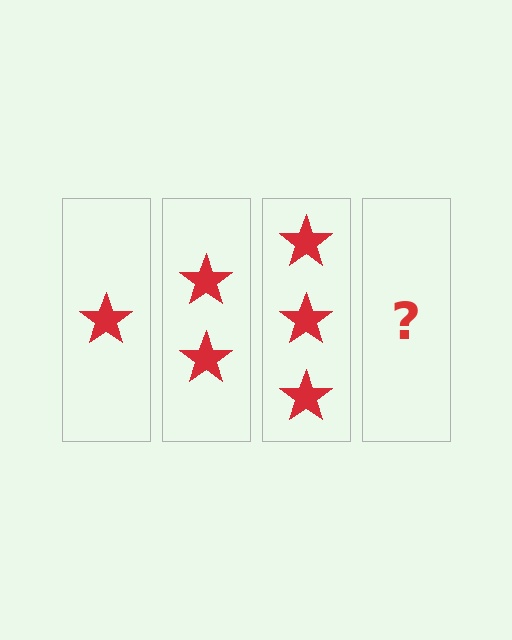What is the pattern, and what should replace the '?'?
The pattern is that each step adds one more star. The '?' should be 4 stars.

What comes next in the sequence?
The next element should be 4 stars.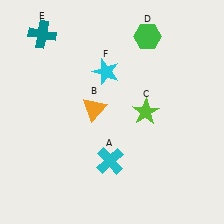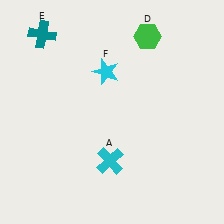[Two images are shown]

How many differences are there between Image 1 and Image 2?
There are 2 differences between the two images.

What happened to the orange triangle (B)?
The orange triangle (B) was removed in Image 2. It was in the top-left area of Image 1.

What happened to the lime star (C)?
The lime star (C) was removed in Image 2. It was in the top-right area of Image 1.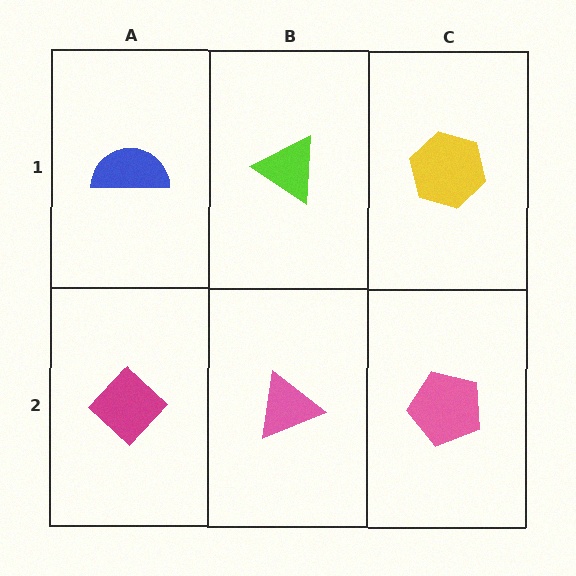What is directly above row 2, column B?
A lime triangle.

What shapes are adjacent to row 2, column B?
A lime triangle (row 1, column B), a magenta diamond (row 2, column A), a pink pentagon (row 2, column C).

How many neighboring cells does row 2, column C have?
2.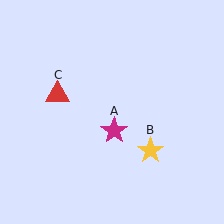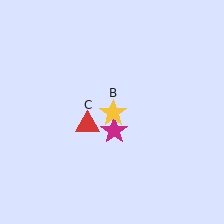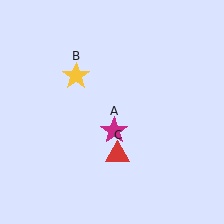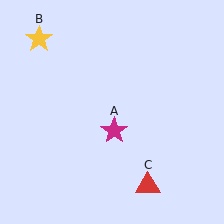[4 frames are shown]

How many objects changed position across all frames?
2 objects changed position: yellow star (object B), red triangle (object C).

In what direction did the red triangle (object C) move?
The red triangle (object C) moved down and to the right.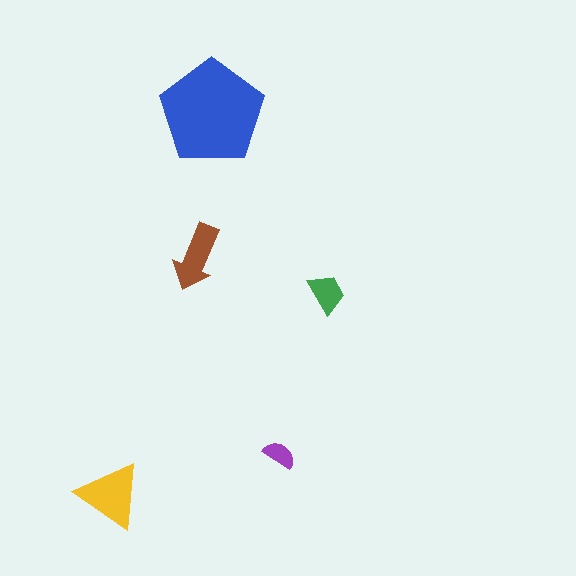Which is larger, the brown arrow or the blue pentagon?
The blue pentagon.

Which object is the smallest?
The purple semicircle.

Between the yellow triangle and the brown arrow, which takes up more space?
The yellow triangle.